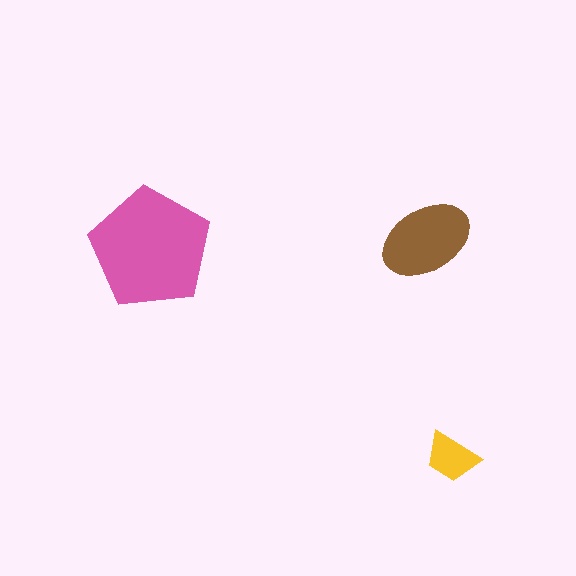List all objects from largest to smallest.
The pink pentagon, the brown ellipse, the yellow trapezoid.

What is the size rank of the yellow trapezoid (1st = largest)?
3rd.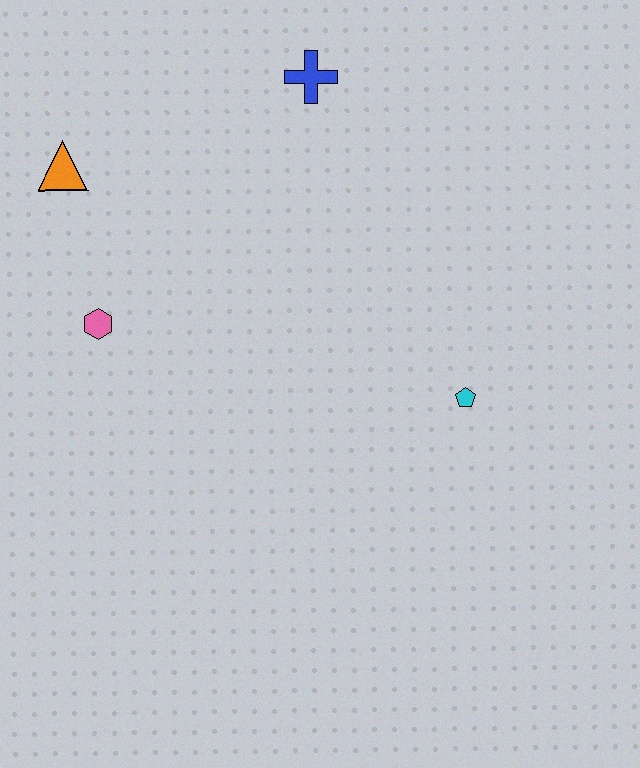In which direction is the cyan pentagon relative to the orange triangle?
The cyan pentagon is to the right of the orange triangle.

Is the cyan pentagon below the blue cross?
Yes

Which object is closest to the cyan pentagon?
The blue cross is closest to the cyan pentagon.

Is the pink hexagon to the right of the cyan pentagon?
No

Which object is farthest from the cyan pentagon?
The orange triangle is farthest from the cyan pentagon.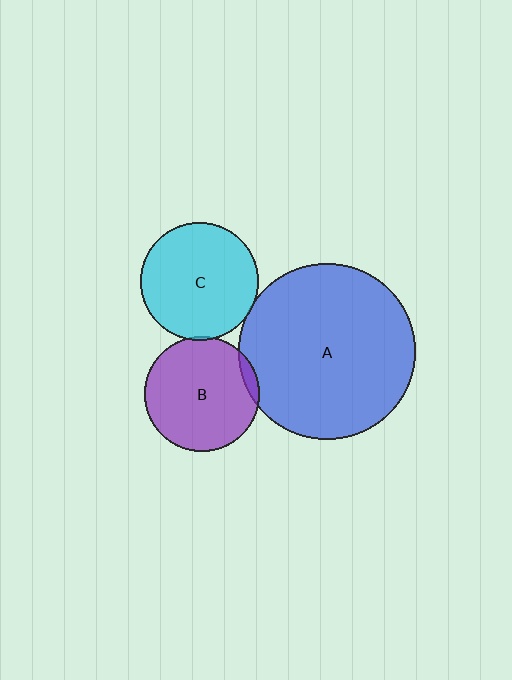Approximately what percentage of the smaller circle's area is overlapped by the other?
Approximately 5%.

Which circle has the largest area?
Circle A (blue).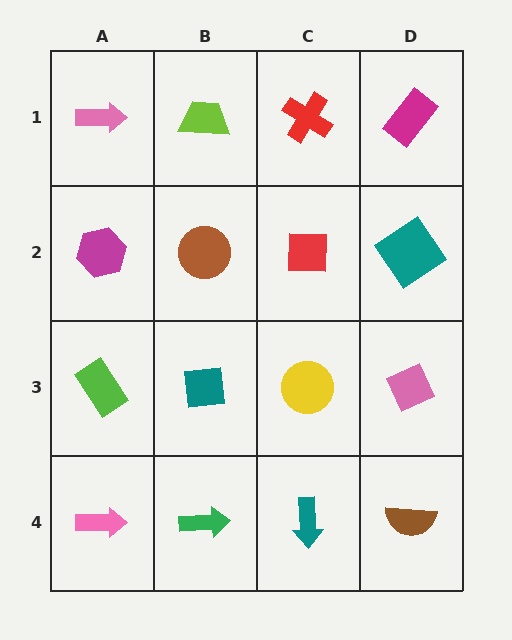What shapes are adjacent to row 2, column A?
A pink arrow (row 1, column A), a lime rectangle (row 3, column A), a brown circle (row 2, column B).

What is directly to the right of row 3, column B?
A yellow circle.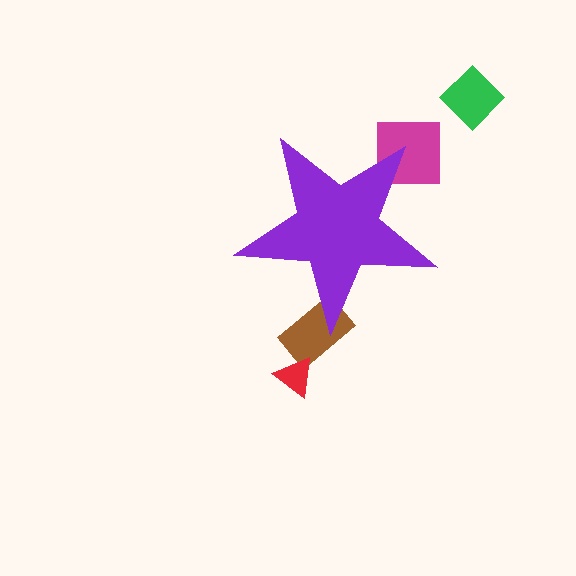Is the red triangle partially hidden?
No, the red triangle is fully visible.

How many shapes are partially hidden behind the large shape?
2 shapes are partially hidden.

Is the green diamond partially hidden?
No, the green diamond is fully visible.